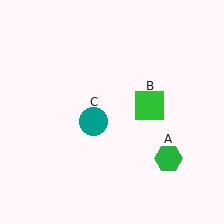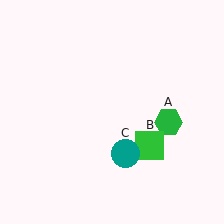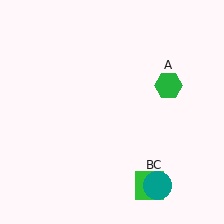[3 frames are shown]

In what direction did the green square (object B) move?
The green square (object B) moved down.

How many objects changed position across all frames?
3 objects changed position: green hexagon (object A), green square (object B), teal circle (object C).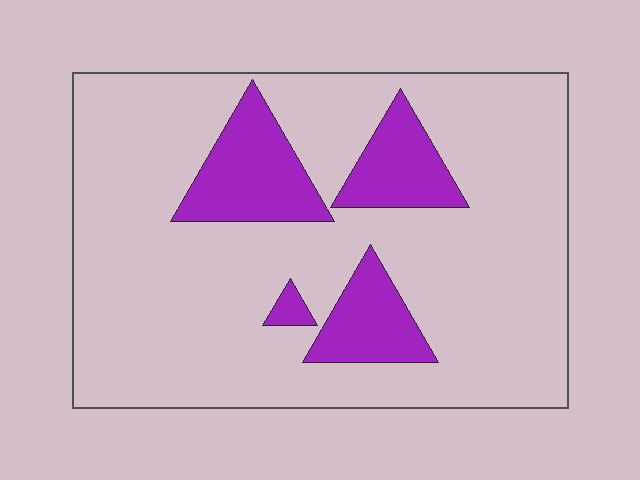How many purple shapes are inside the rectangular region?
4.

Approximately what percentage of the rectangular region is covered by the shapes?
Approximately 20%.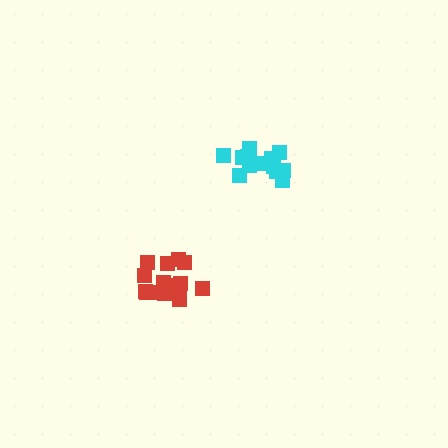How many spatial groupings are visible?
There are 2 spatial groupings.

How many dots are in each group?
Group 1: 13 dots, Group 2: 18 dots (31 total).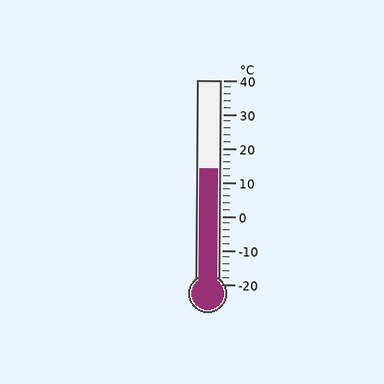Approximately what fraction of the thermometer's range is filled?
The thermometer is filled to approximately 55% of its range.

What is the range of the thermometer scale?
The thermometer scale ranges from -20°C to 40°C.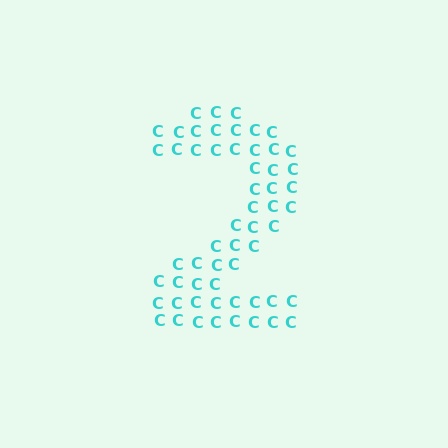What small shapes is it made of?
It is made of small letter C's.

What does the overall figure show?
The overall figure shows the digit 2.